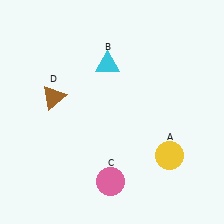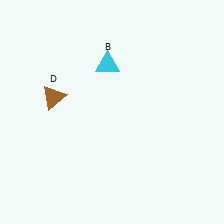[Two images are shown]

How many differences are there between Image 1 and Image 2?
There are 2 differences between the two images.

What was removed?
The yellow circle (A), the pink circle (C) were removed in Image 2.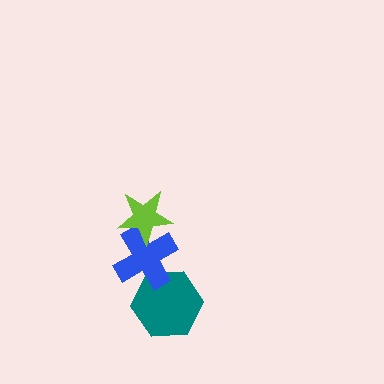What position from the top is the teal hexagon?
The teal hexagon is 3rd from the top.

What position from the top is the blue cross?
The blue cross is 2nd from the top.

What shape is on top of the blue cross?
The lime star is on top of the blue cross.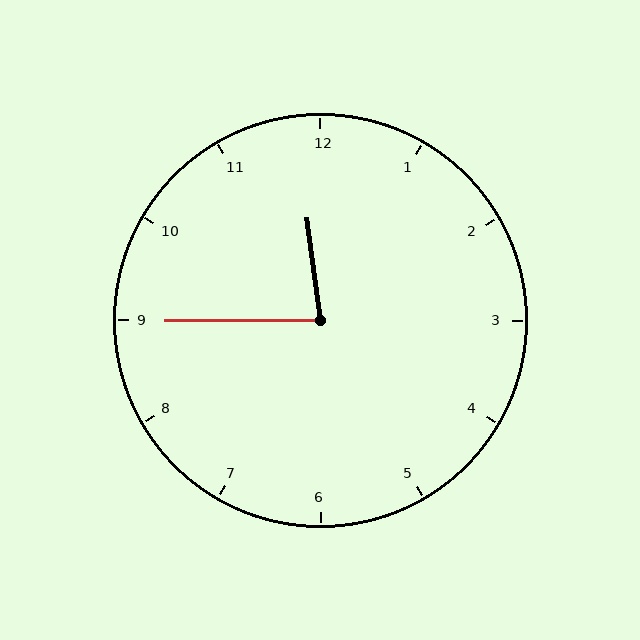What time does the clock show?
11:45.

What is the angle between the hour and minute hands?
Approximately 82 degrees.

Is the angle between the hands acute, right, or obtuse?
It is acute.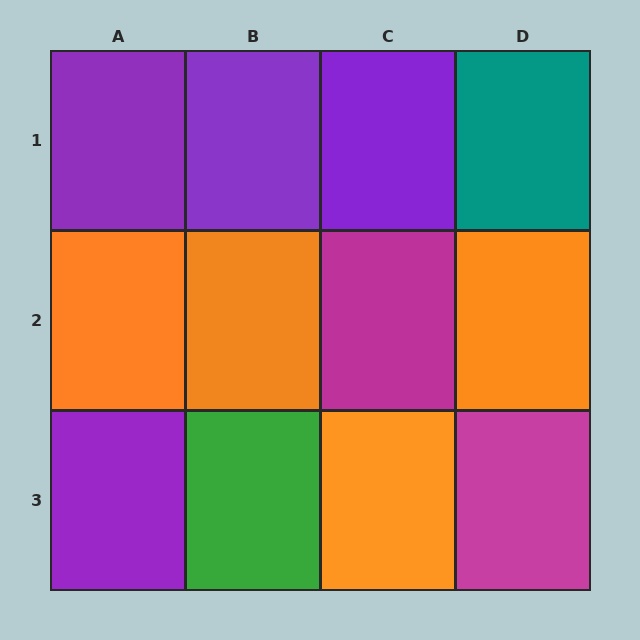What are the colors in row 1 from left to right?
Purple, purple, purple, teal.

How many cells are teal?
1 cell is teal.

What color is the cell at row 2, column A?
Orange.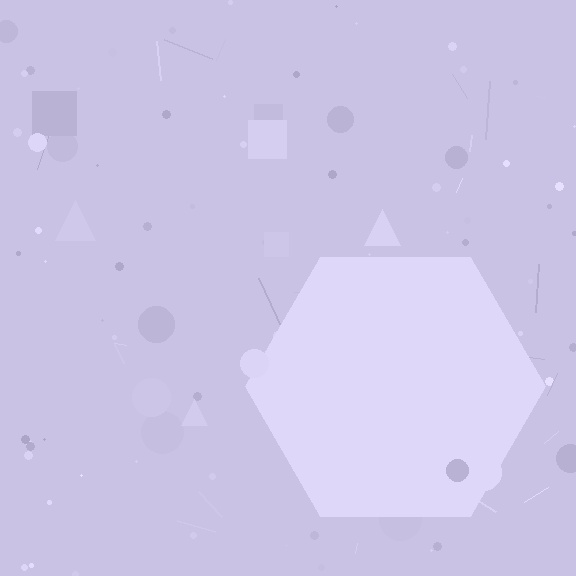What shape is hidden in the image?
A hexagon is hidden in the image.